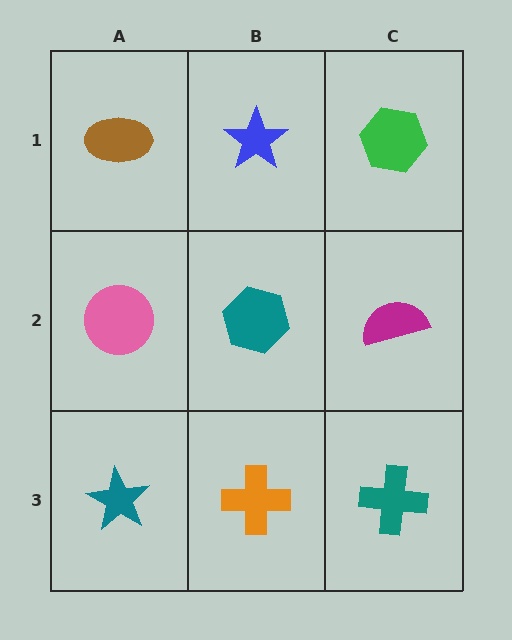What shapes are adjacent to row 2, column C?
A green hexagon (row 1, column C), a teal cross (row 3, column C), a teal hexagon (row 2, column B).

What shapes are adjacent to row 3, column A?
A pink circle (row 2, column A), an orange cross (row 3, column B).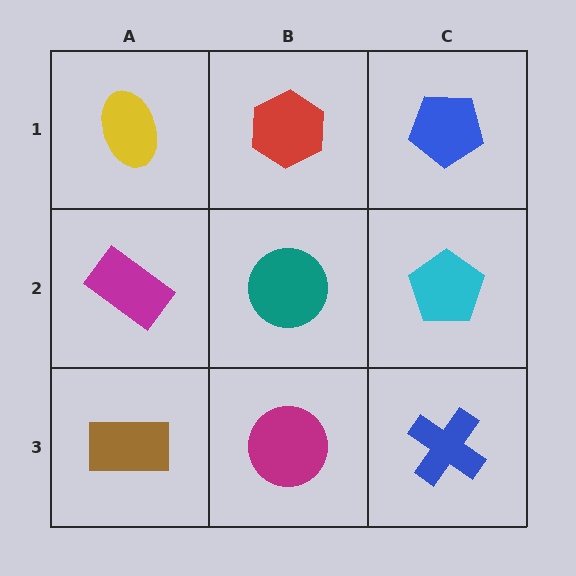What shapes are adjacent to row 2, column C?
A blue pentagon (row 1, column C), a blue cross (row 3, column C), a teal circle (row 2, column B).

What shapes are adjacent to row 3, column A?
A magenta rectangle (row 2, column A), a magenta circle (row 3, column B).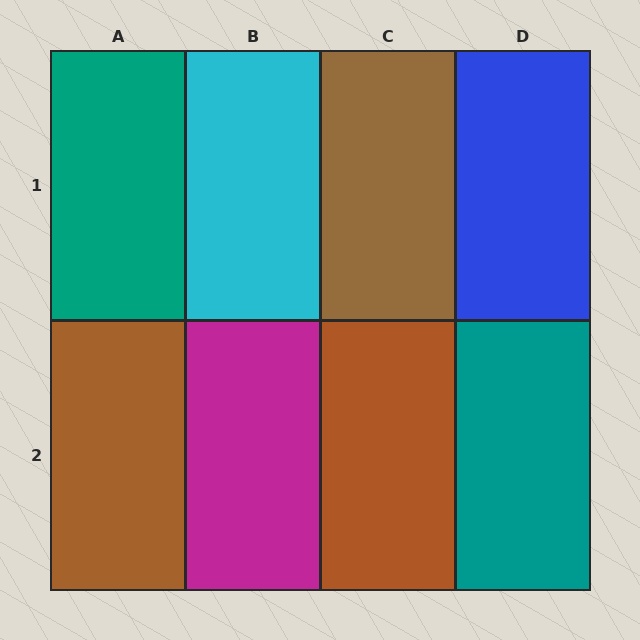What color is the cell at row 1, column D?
Blue.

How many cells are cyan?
1 cell is cyan.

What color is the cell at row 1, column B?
Cyan.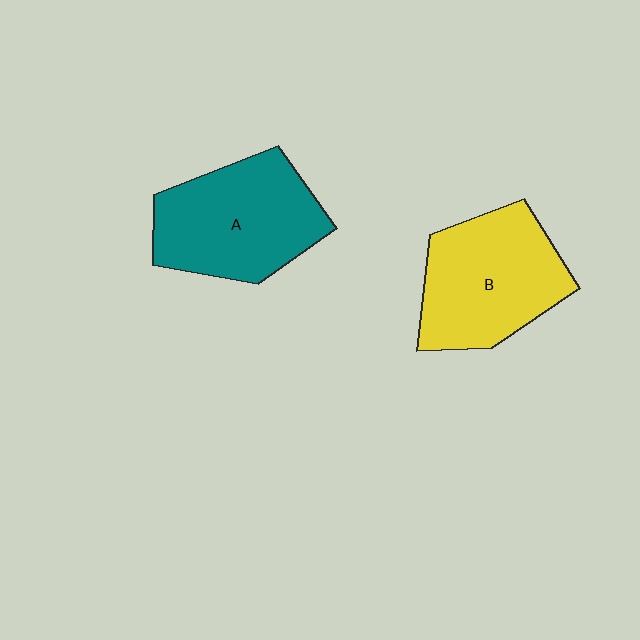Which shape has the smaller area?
Shape B (yellow).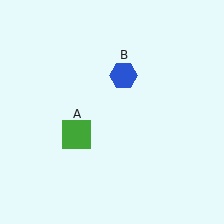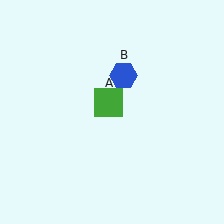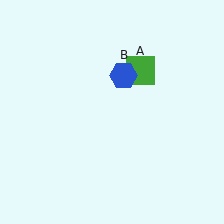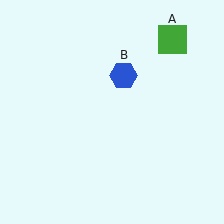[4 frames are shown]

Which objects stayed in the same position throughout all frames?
Blue hexagon (object B) remained stationary.